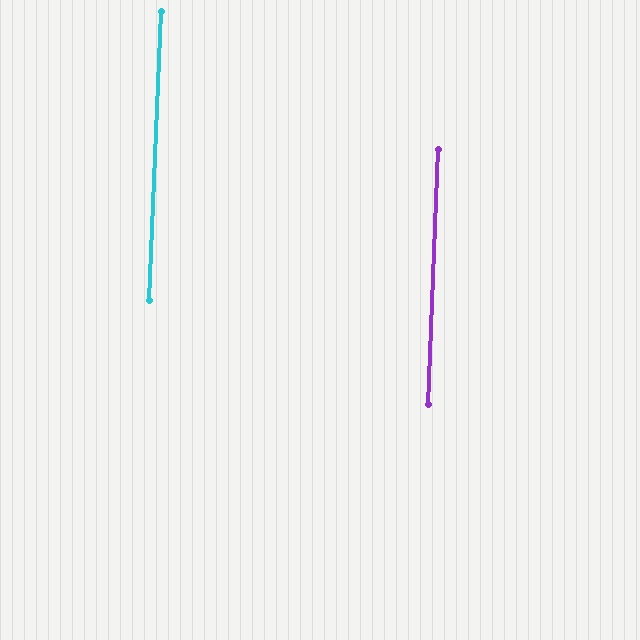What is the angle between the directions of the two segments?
Approximately 0 degrees.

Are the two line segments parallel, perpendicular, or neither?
Parallel — their directions differ by only 0.0°.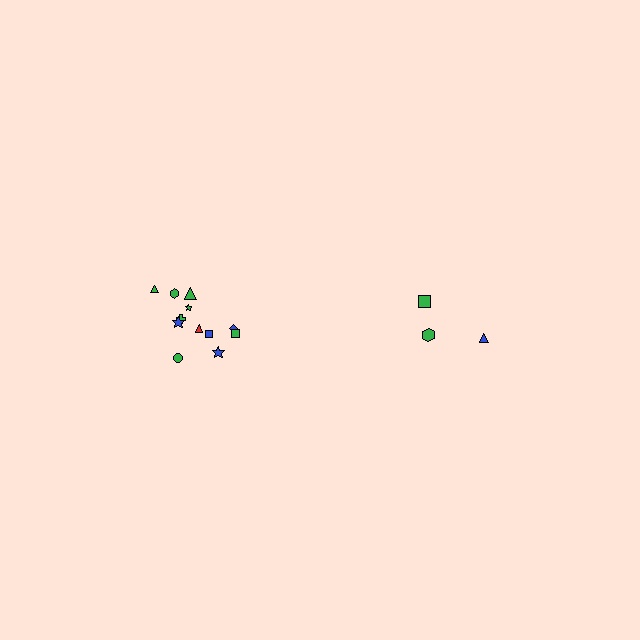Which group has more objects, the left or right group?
The left group.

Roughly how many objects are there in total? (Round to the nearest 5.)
Roughly 15 objects in total.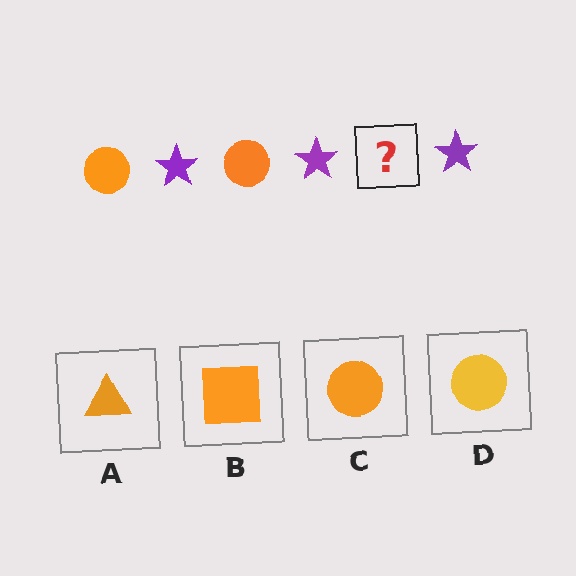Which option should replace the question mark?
Option C.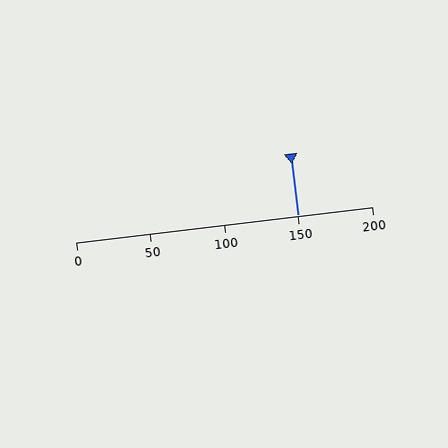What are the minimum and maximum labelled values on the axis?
The axis runs from 0 to 200.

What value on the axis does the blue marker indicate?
The marker indicates approximately 150.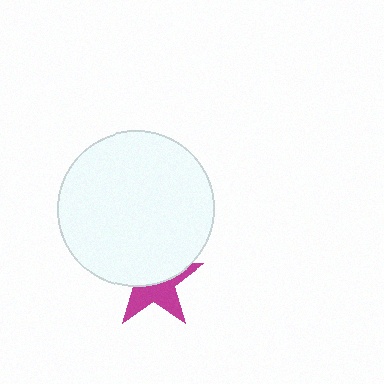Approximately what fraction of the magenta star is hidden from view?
Roughly 54% of the magenta star is hidden behind the white circle.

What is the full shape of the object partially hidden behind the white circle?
The partially hidden object is a magenta star.